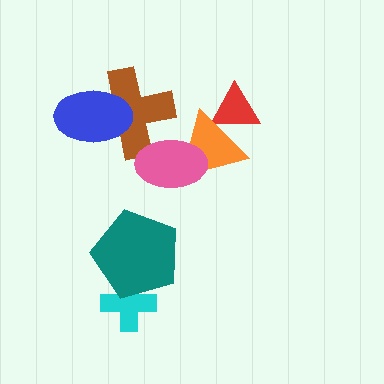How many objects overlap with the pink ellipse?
2 objects overlap with the pink ellipse.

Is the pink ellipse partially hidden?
No, no other shape covers it.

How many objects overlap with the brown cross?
2 objects overlap with the brown cross.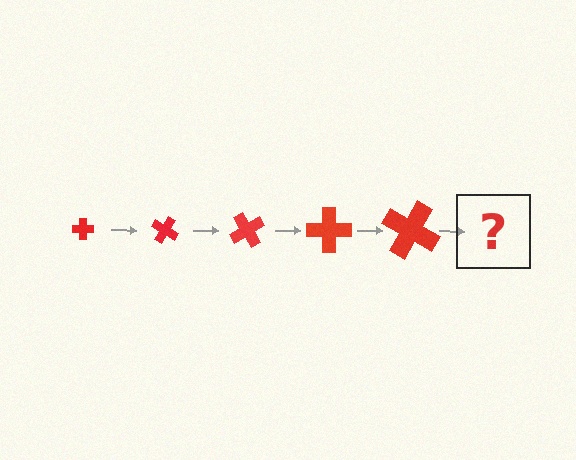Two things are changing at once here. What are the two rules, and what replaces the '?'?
The two rules are that the cross grows larger each step and it rotates 30 degrees each step. The '?' should be a cross, larger than the previous one and rotated 150 degrees from the start.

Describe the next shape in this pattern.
It should be a cross, larger than the previous one and rotated 150 degrees from the start.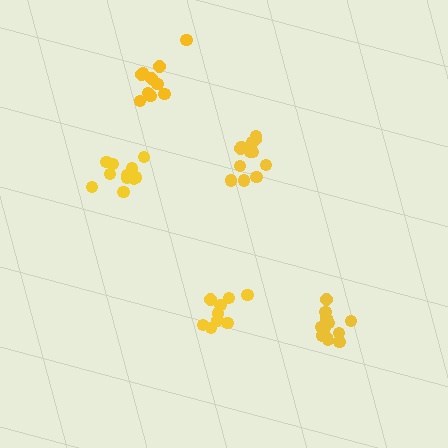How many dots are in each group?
Group 1: 13 dots, Group 2: 12 dots, Group 3: 9 dots, Group 4: 12 dots, Group 5: 11 dots (57 total).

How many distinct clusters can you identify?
There are 5 distinct clusters.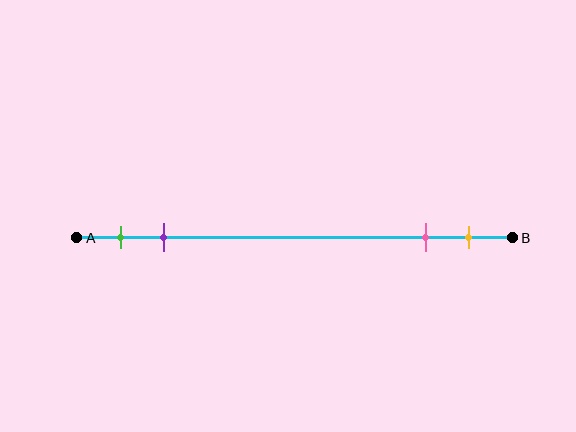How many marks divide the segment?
There are 4 marks dividing the segment.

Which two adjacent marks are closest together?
The pink and yellow marks are the closest adjacent pair.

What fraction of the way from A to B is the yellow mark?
The yellow mark is approximately 90% (0.9) of the way from A to B.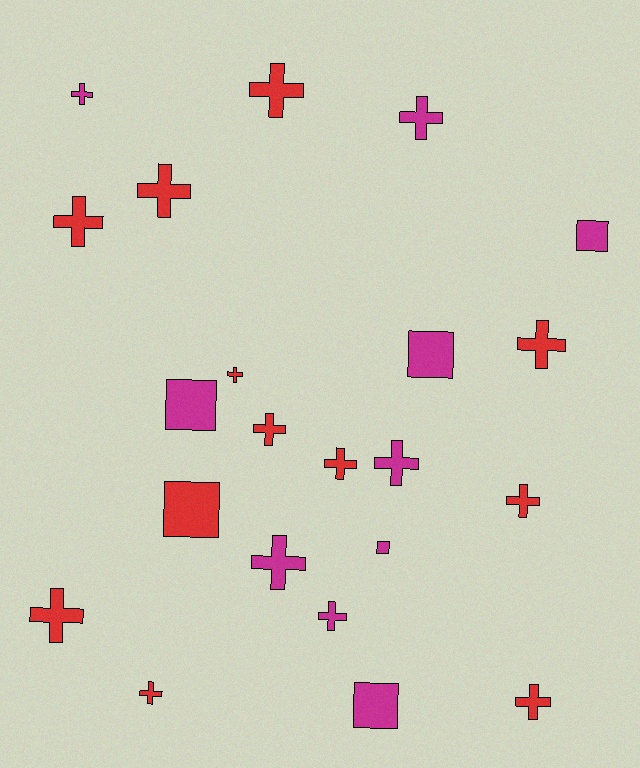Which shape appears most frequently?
Cross, with 16 objects.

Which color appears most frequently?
Red, with 12 objects.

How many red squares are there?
There is 1 red square.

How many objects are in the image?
There are 22 objects.